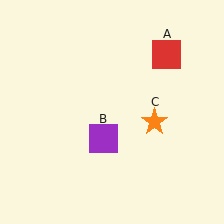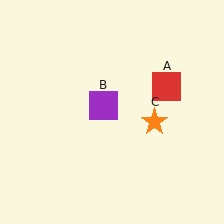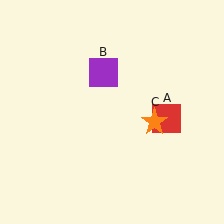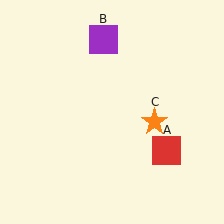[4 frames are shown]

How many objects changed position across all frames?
2 objects changed position: red square (object A), purple square (object B).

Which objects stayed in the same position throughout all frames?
Orange star (object C) remained stationary.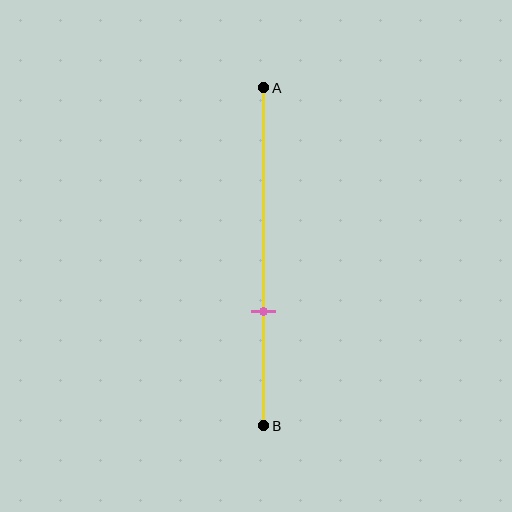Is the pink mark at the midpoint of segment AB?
No, the mark is at about 65% from A, not at the 50% midpoint.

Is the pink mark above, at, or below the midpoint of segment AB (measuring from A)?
The pink mark is below the midpoint of segment AB.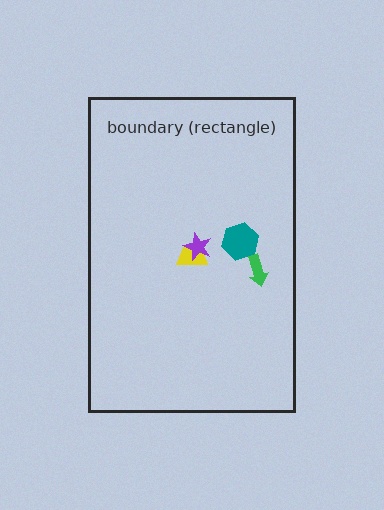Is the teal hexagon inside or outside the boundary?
Inside.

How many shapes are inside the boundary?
4 inside, 0 outside.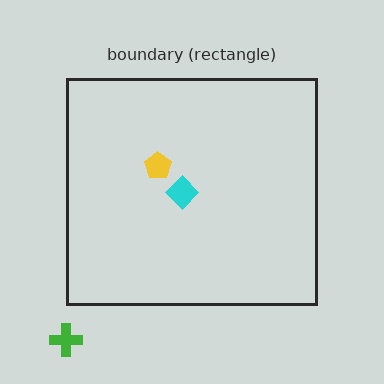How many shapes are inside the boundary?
2 inside, 1 outside.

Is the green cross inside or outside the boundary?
Outside.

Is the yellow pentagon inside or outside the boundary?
Inside.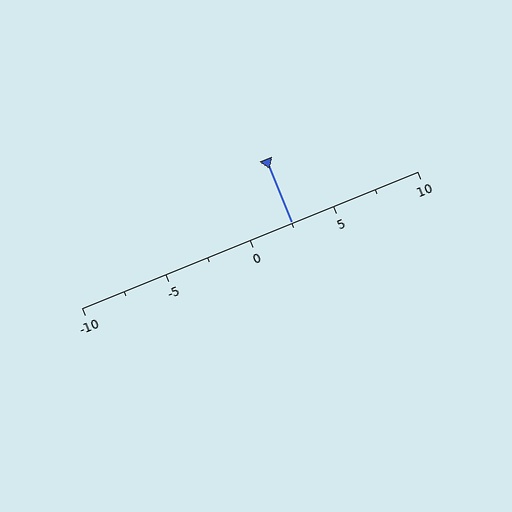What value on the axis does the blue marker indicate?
The marker indicates approximately 2.5.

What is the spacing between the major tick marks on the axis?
The major ticks are spaced 5 apart.